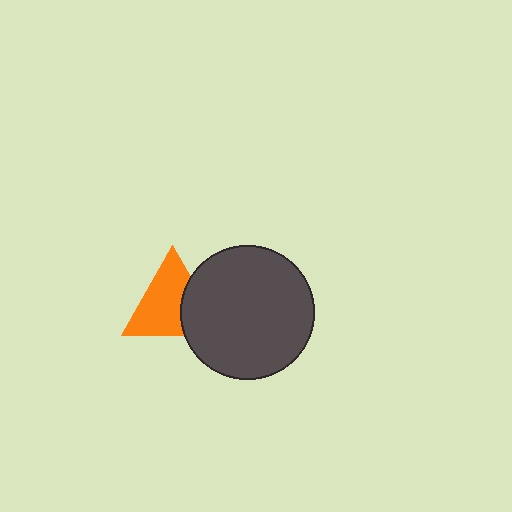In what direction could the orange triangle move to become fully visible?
The orange triangle could move left. That would shift it out from behind the dark gray circle entirely.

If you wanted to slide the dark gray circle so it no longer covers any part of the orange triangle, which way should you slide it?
Slide it right — that is the most direct way to separate the two shapes.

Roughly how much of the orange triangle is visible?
Most of it is visible (roughly 68%).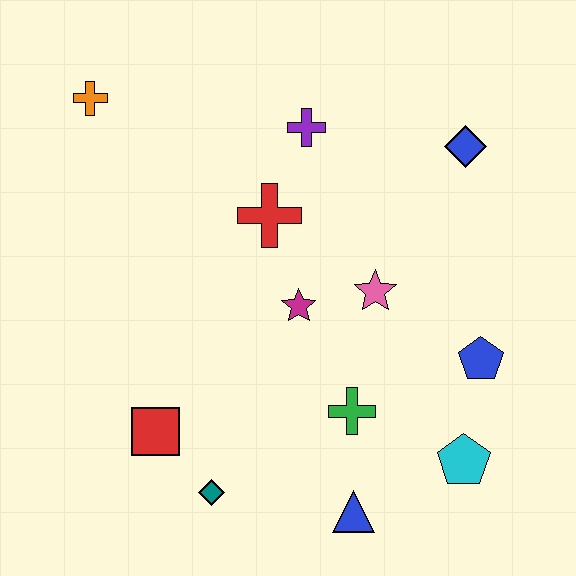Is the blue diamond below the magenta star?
No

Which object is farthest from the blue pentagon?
The orange cross is farthest from the blue pentagon.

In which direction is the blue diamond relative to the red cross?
The blue diamond is to the right of the red cross.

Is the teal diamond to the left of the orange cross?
No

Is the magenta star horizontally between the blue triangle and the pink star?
No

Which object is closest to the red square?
The teal diamond is closest to the red square.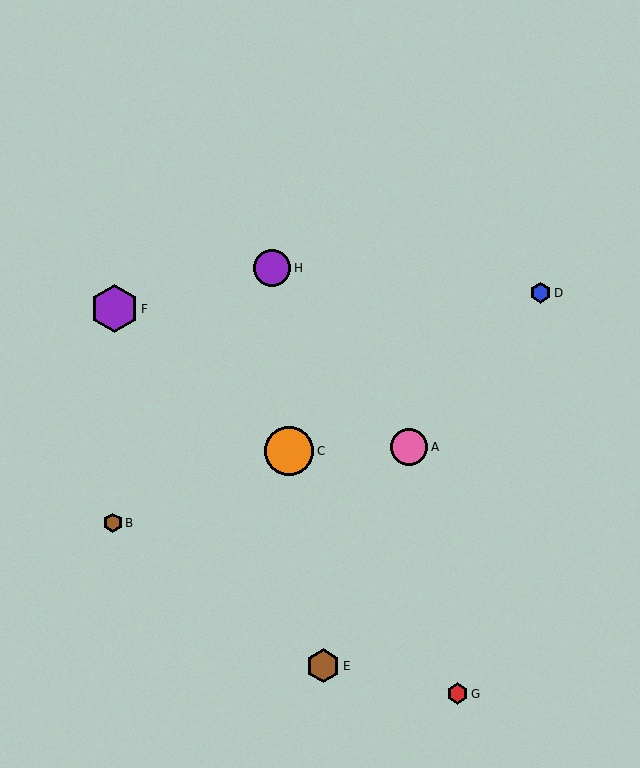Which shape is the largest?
The orange circle (labeled C) is the largest.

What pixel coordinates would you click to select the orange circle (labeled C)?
Click at (289, 451) to select the orange circle C.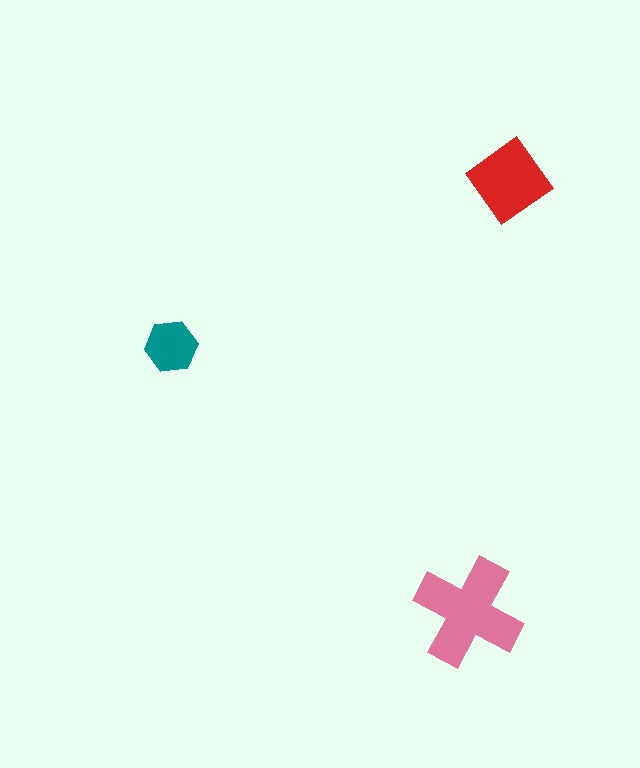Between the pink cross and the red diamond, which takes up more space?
The pink cross.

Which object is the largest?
The pink cross.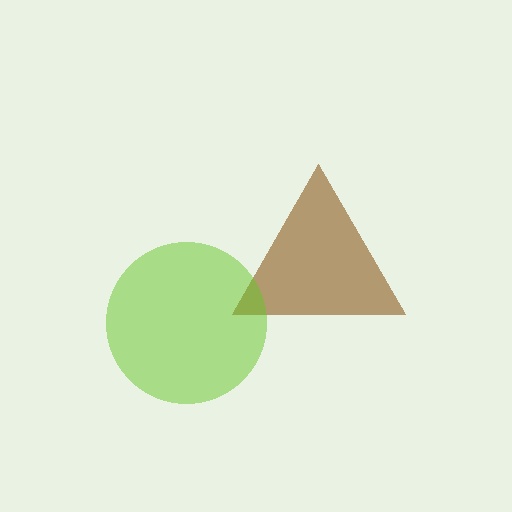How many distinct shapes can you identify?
There are 2 distinct shapes: a brown triangle, a lime circle.